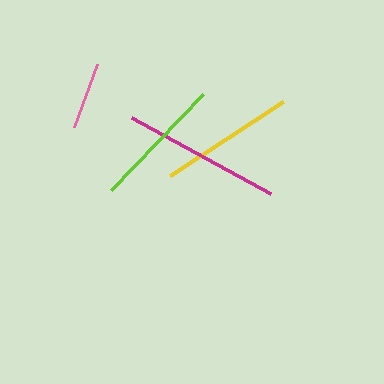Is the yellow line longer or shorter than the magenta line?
The magenta line is longer than the yellow line.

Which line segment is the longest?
The magenta line is the longest at approximately 158 pixels.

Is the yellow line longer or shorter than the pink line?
The yellow line is longer than the pink line.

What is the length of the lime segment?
The lime segment is approximately 133 pixels long.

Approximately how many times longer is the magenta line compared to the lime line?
The magenta line is approximately 1.2 times the length of the lime line.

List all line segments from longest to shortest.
From longest to shortest: magenta, yellow, lime, pink.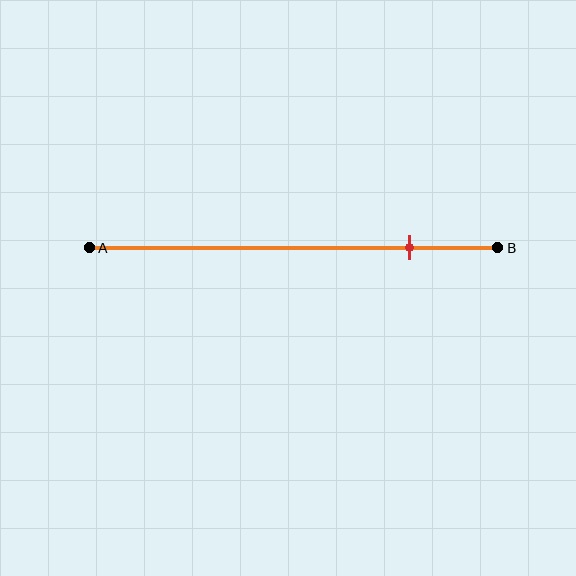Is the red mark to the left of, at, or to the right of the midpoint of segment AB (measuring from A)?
The red mark is to the right of the midpoint of segment AB.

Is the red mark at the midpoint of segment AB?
No, the mark is at about 80% from A, not at the 50% midpoint.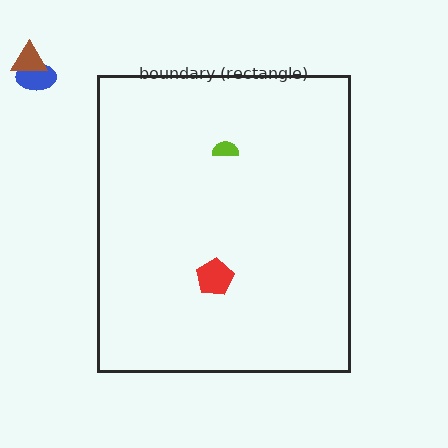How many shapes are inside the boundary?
2 inside, 2 outside.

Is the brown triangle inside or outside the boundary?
Outside.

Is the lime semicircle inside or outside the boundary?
Inside.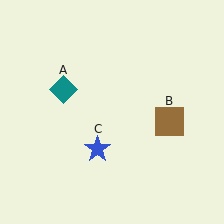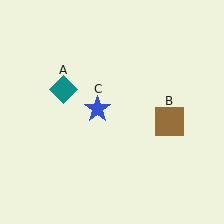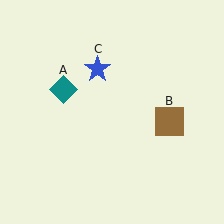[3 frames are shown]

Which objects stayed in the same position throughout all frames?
Teal diamond (object A) and brown square (object B) remained stationary.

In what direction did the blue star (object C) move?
The blue star (object C) moved up.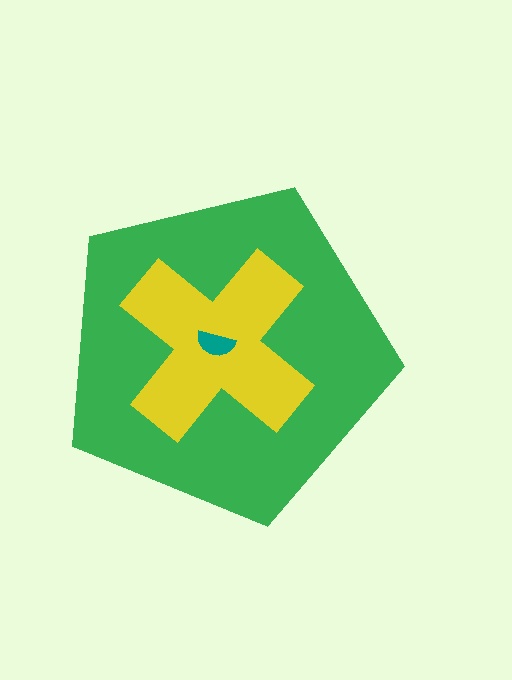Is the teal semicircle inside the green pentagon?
Yes.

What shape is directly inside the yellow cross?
The teal semicircle.